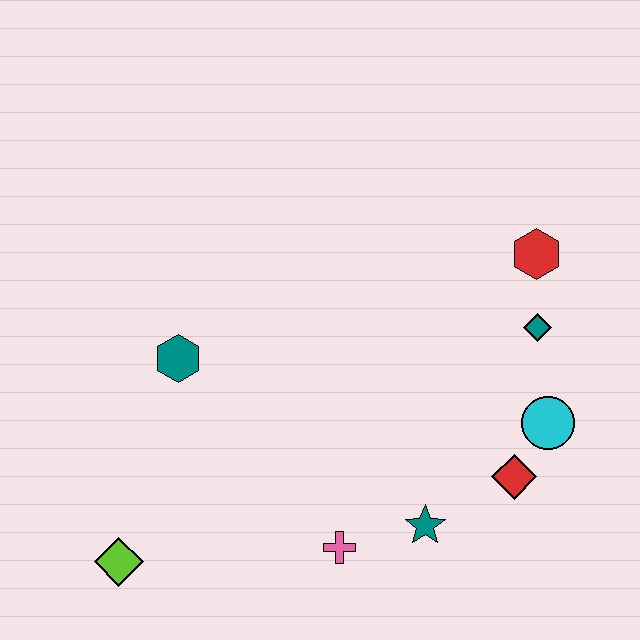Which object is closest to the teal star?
The pink cross is closest to the teal star.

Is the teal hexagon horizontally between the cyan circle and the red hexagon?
No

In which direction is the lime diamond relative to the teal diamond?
The lime diamond is to the left of the teal diamond.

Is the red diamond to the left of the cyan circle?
Yes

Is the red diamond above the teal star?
Yes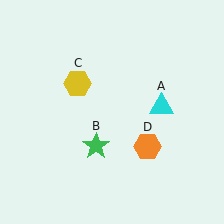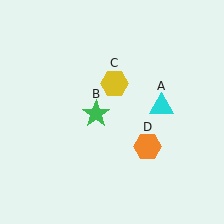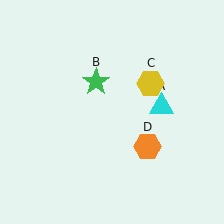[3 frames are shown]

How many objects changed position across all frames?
2 objects changed position: green star (object B), yellow hexagon (object C).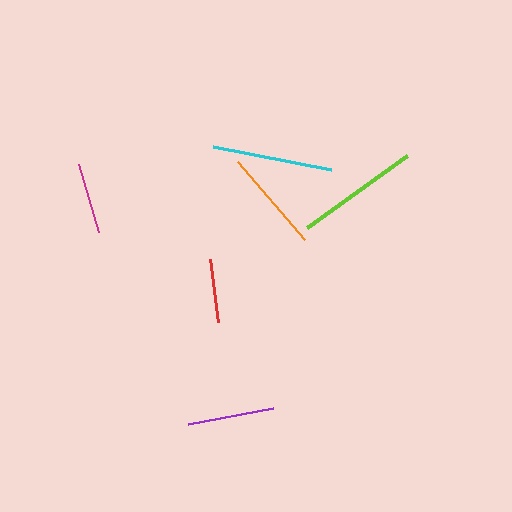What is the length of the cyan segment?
The cyan segment is approximately 119 pixels long.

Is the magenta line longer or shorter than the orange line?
The orange line is longer than the magenta line.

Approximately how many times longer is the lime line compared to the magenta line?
The lime line is approximately 1.7 times the length of the magenta line.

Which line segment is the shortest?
The red line is the shortest at approximately 63 pixels.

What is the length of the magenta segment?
The magenta segment is approximately 71 pixels long.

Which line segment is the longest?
The lime line is the longest at approximately 123 pixels.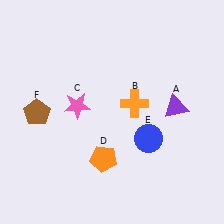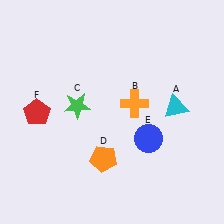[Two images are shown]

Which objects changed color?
A changed from purple to cyan. C changed from pink to green. F changed from brown to red.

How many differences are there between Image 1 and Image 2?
There are 3 differences between the two images.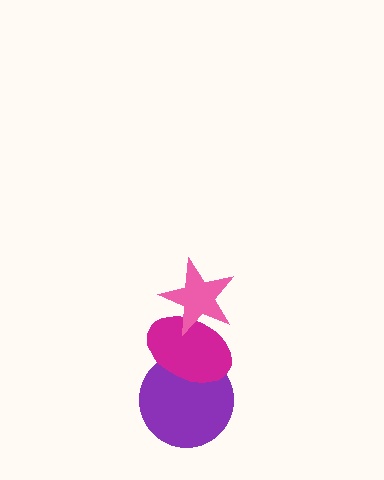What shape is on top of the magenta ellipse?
The pink star is on top of the magenta ellipse.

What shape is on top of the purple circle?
The magenta ellipse is on top of the purple circle.